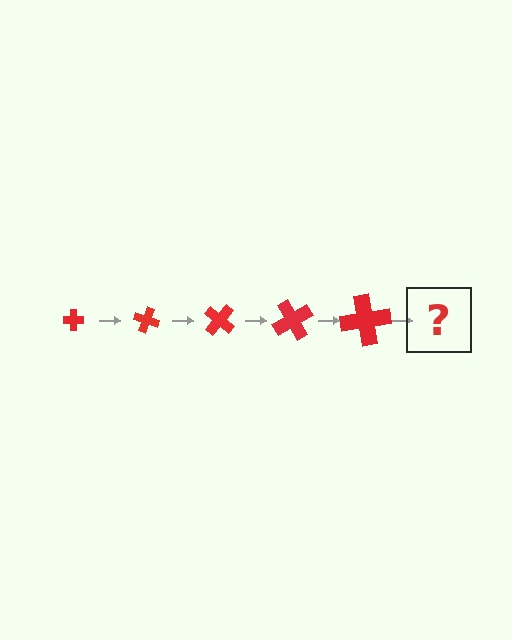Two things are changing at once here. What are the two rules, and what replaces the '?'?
The two rules are that the cross grows larger each step and it rotates 20 degrees each step. The '?' should be a cross, larger than the previous one and rotated 100 degrees from the start.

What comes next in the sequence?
The next element should be a cross, larger than the previous one and rotated 100 degrees from the start.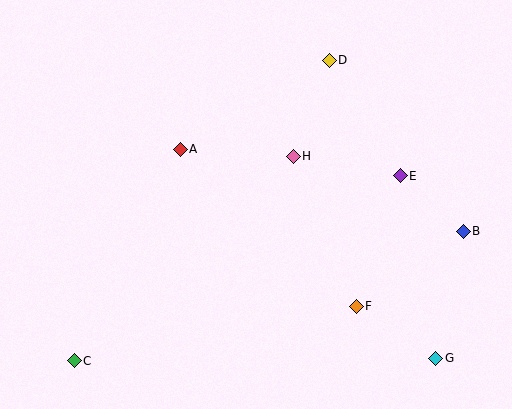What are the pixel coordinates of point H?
Point H is at (293, 156).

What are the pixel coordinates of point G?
Point G is at (436, 358).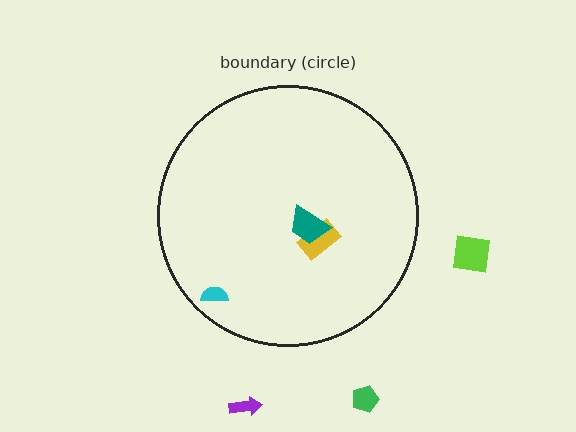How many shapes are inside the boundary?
3 inside, 3 outside.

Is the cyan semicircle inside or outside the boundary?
Inside.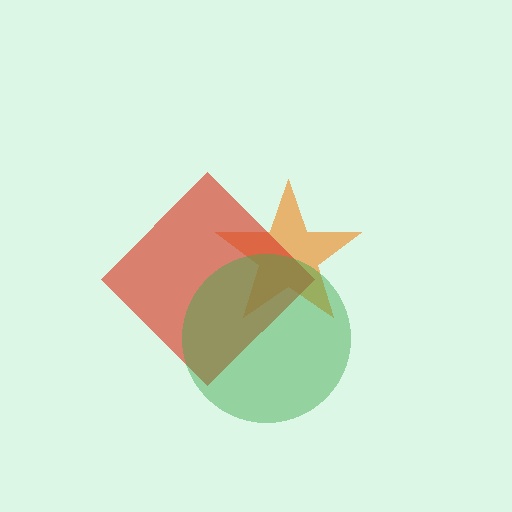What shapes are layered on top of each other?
The layered shapes are: an orange star, a red diamond, a green circle.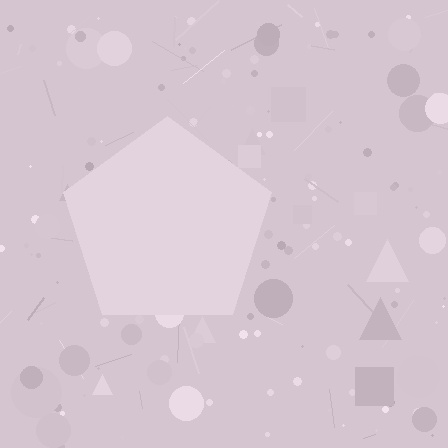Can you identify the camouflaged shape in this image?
The camouflaged shape is a pentagon.